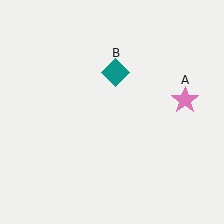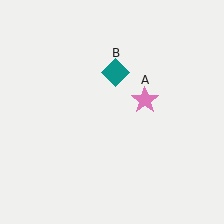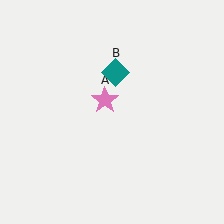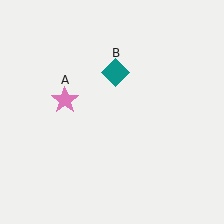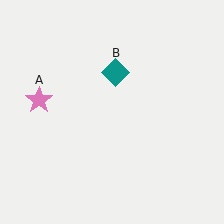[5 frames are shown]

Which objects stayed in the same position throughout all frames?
Teal diamond (object B) remained stationary.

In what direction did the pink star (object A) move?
The pink star (object A) moved left.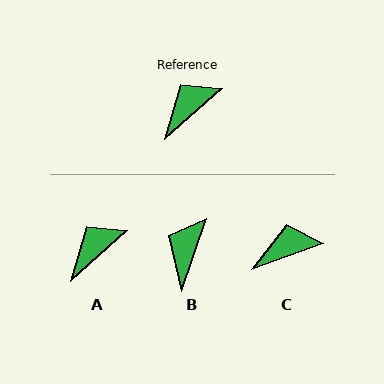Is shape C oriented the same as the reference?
No, it is off by about 22 degrees.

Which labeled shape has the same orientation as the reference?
A.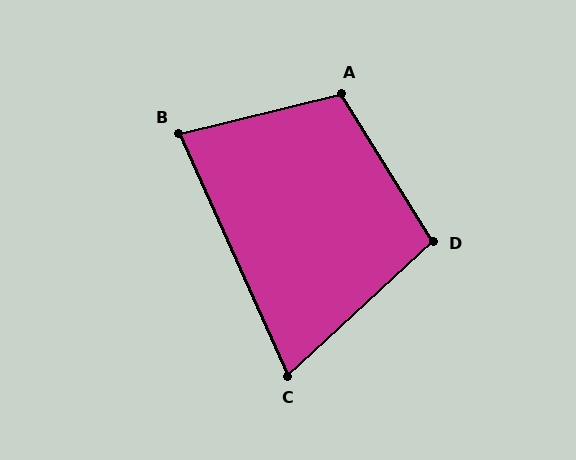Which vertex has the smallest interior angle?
C, at approximately 72 degrees.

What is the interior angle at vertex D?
Approximately 101 degrees (obtuse).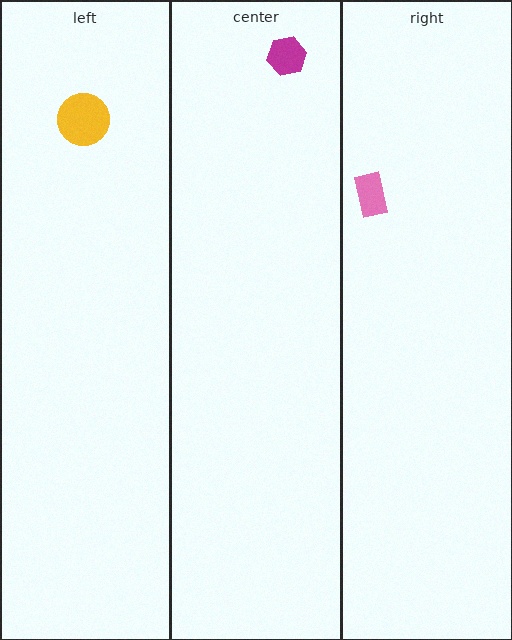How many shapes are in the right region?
1.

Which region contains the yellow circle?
The left region.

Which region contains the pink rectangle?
The right region.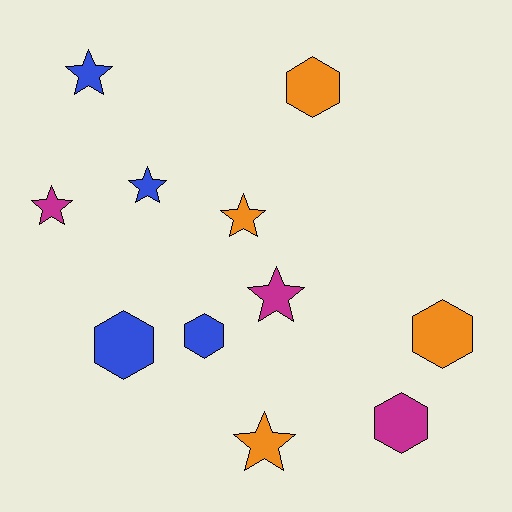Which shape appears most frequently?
Star, with 6 objects.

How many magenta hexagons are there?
There is 1 magenta hexagon.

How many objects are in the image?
There are 11 objects.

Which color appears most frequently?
Orange, with 4 objects.